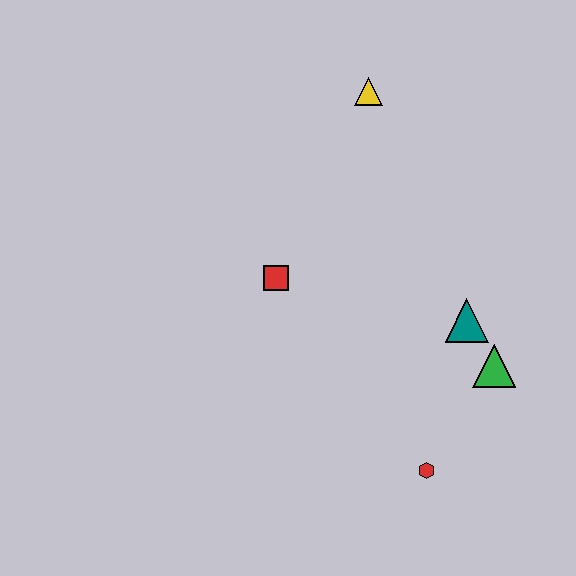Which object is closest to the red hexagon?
The green triangle is closest to the red hexagon.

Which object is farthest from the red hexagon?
The yellow triangle is farthest from the red hexagon.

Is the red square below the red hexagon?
No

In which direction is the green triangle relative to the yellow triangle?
The green triangle is below the yellow triangle.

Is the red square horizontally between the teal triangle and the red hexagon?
No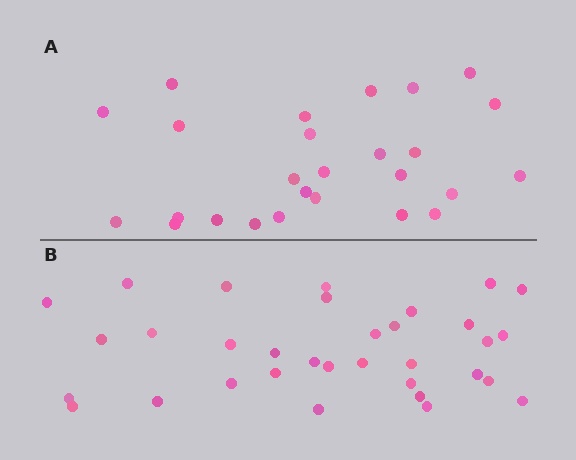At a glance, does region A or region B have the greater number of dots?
Region B (the bottom region) has more dots.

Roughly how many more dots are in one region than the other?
Region B has roughly 8 or so more dots than region A.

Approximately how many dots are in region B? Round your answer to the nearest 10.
About 30 dots. (The exact count is 33, which rounds to 30.)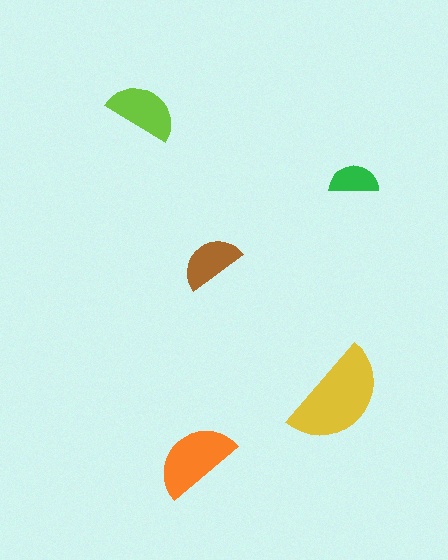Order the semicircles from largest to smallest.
the yellow one, the orange one, the lime one, the brown one, the green one.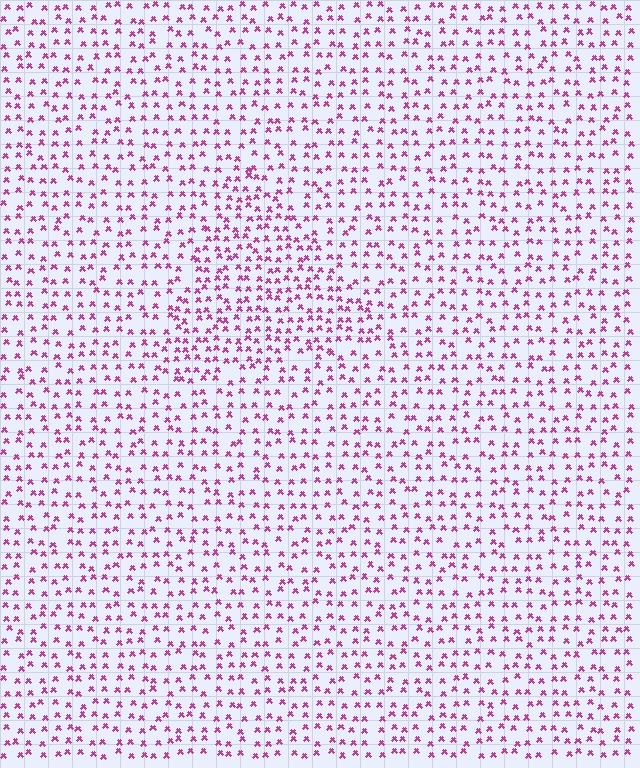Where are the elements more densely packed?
The elements are more densely packed inside the triangle boundary.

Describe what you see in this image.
The image contains small magenta elements arranged at two different densities. A triangle-shaped region is visible where the elements are more densely packed than the surrounding area.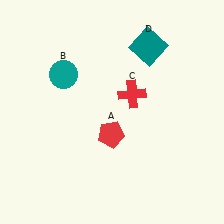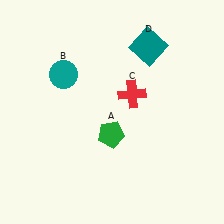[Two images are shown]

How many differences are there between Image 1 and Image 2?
There is 1 difference between the two images.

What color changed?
The pentagon (A) changed from red in Image 1 to green in Image 2.